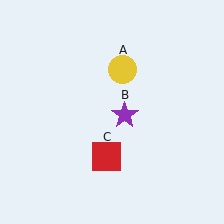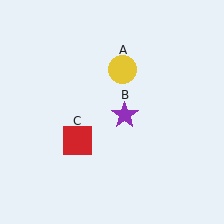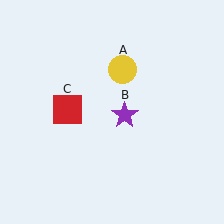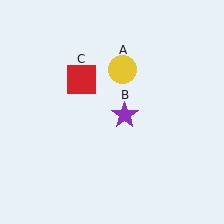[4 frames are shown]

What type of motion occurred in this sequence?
The red square (object C) rotated clockwise around the center of the scene.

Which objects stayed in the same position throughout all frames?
Yellow circle (object A) and purple star (object B) remained stationary.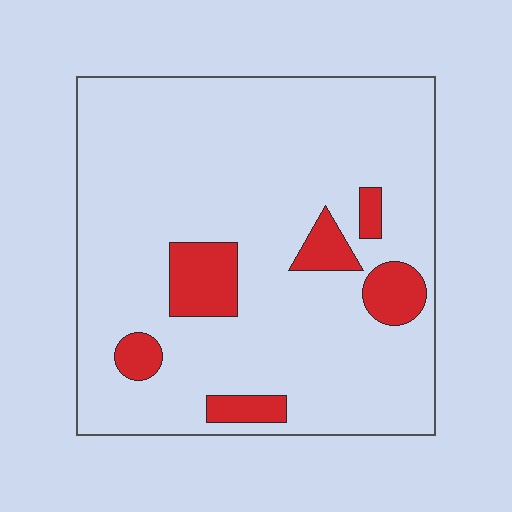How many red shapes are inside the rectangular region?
6.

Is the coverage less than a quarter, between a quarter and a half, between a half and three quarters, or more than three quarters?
Less than a quarter.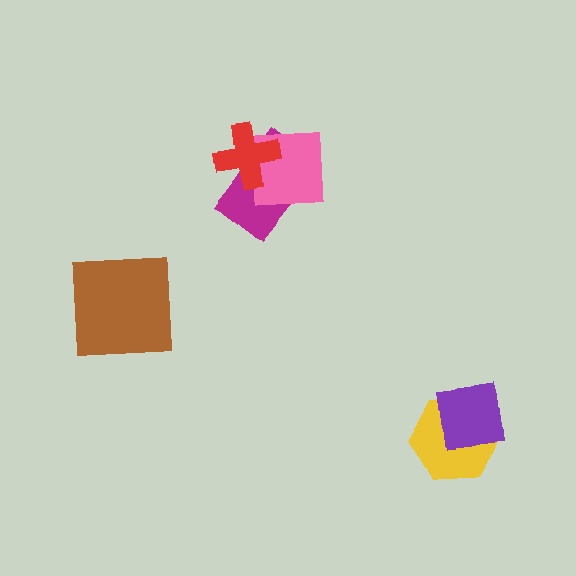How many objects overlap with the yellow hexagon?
1 object overlaps with the yellow hexagon.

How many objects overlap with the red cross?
2 objects overlap with the red cross.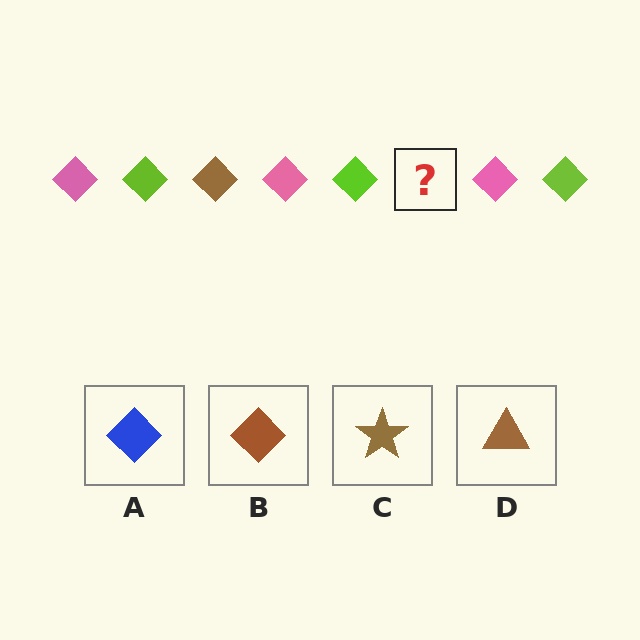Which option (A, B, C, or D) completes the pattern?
B.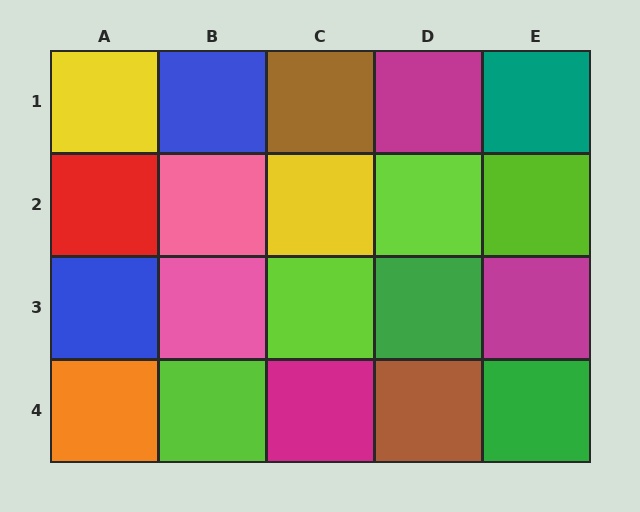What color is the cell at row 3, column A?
Blue.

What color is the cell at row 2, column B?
Pink.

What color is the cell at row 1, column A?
Yellow.